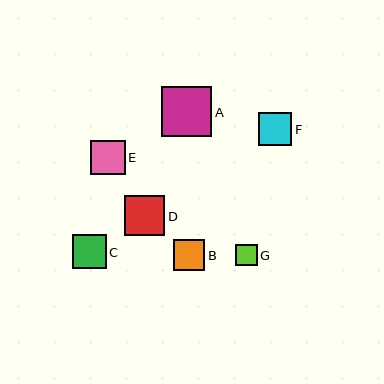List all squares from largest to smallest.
From largest to smallest: A, D, E, C, F, B, G.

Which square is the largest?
Square A is the largest with a size of approximately 50 pixels.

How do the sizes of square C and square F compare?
Square C and square F are approximately the same size.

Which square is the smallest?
Square G is the smallest with a size of approximately 22 pixels.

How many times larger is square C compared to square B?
Square C is approximately 1.1 times the size of square B.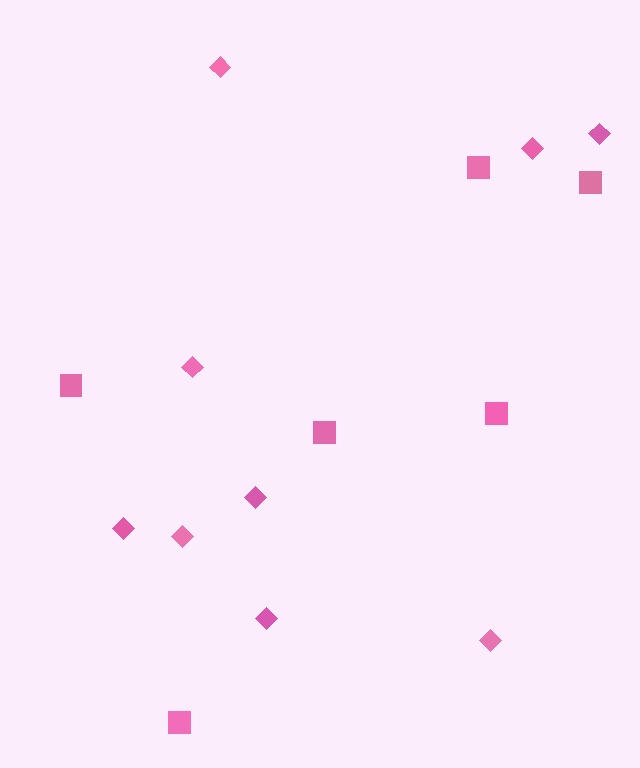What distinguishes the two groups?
There are 2 groups: one group of diamonds (9) and one group of squares (6).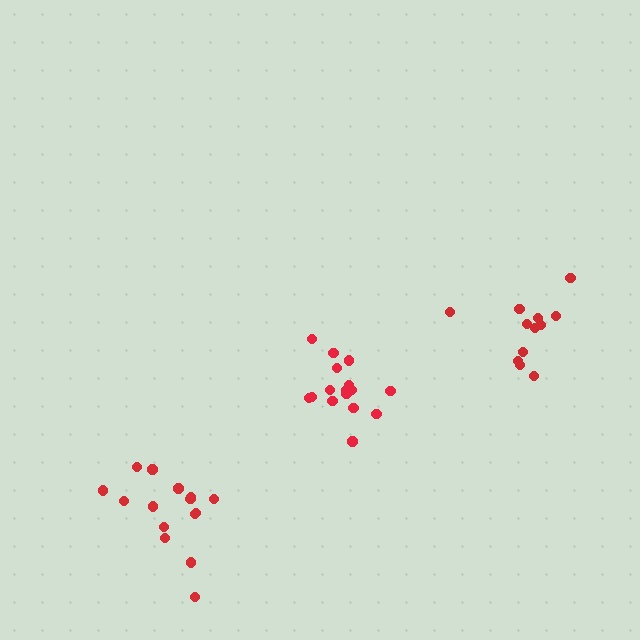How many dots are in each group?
Group 1: 15 dots, Group 2: 12 dots, Group 3: 16 dots (43 total).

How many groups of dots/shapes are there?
There are 3 groups.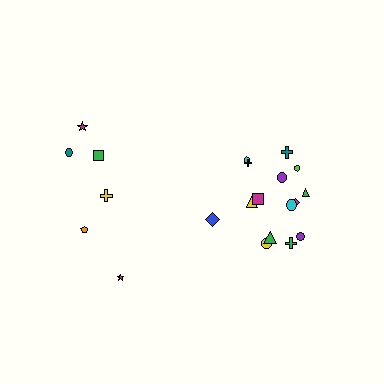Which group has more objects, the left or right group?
The right group.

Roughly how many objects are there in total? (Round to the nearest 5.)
Roughly 20 objects in total.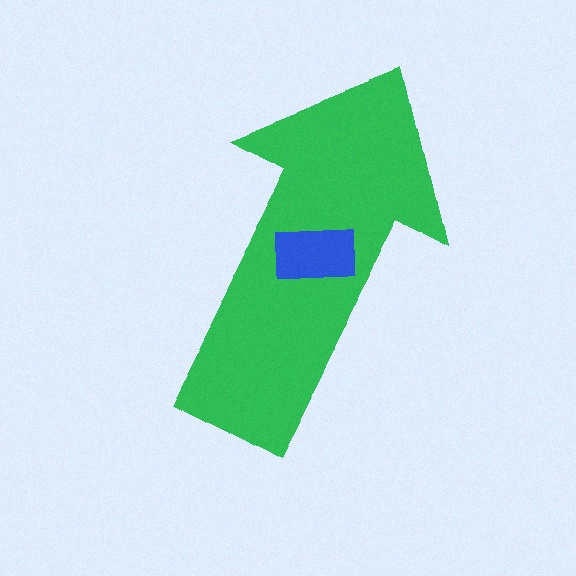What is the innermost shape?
The blue rectangle.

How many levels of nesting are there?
2.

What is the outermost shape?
The green arrow.